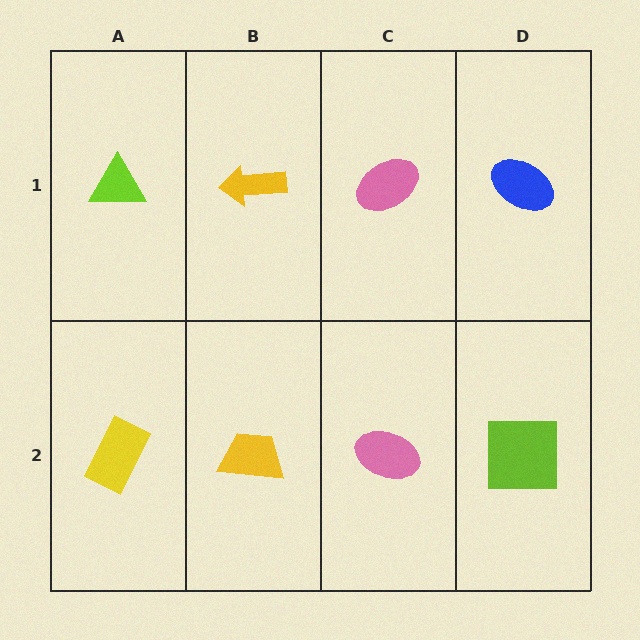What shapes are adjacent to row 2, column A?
A lime triangle (row 1, column A), a yellow trapezoid (row 2, column B).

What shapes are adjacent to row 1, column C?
A pink ellipse (row 2, column C), a yellow arrow (row 1, column B), a blue ellipse (row 1, column D).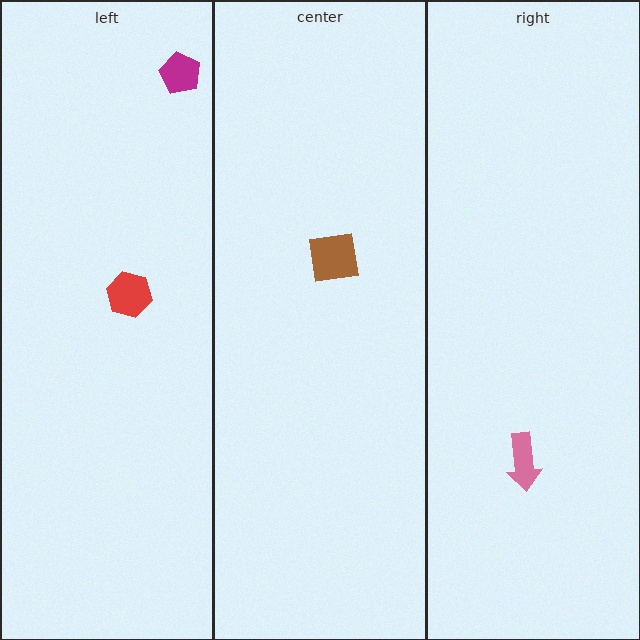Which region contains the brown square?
The center region.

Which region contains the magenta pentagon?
The left region.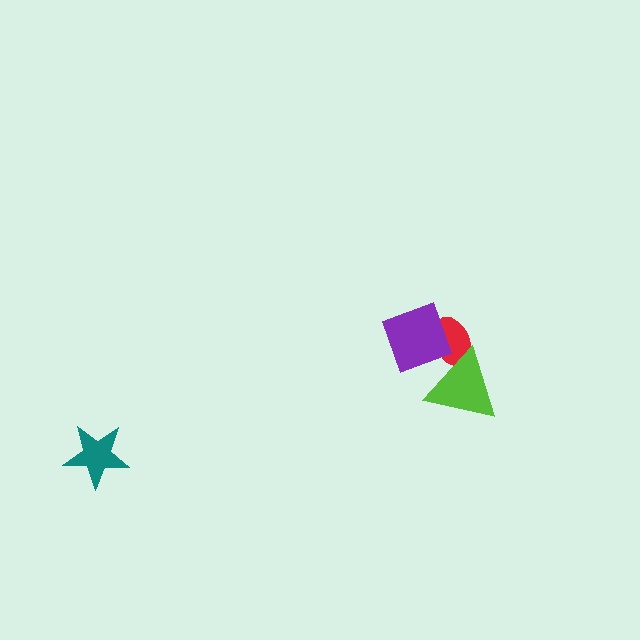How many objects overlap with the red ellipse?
2 objects overlap with the red ellipse.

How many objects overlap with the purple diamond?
2 objects overlap with the purple diamond.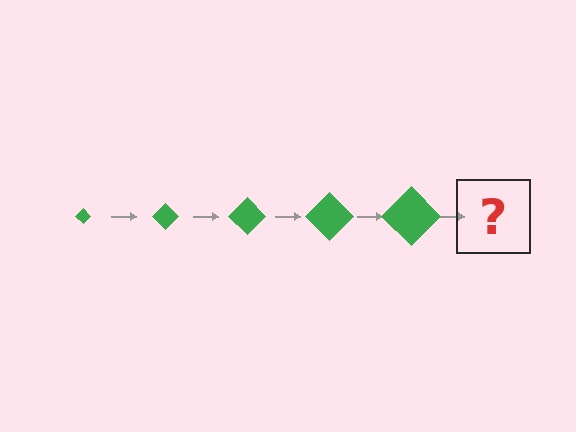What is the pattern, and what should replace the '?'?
The pattern is that the diamond gets progressively larger each step. The '?' should be a green diamond, larger than the previous one.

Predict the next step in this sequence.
The next step is a green diamond, larger than the previous one.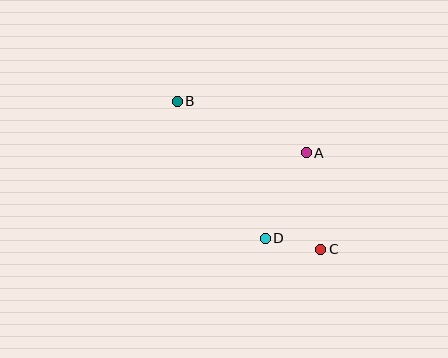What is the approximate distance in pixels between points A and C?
The distance between A and C is approximately 97 pixels.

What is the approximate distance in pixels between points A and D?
The distance between A and D is approximately 94 pixels.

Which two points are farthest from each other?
Points B and C are farthest from each other.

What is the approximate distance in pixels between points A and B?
The distance between A and B is approximately 139 pixels.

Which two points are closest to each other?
Points C and D are closest to each other.